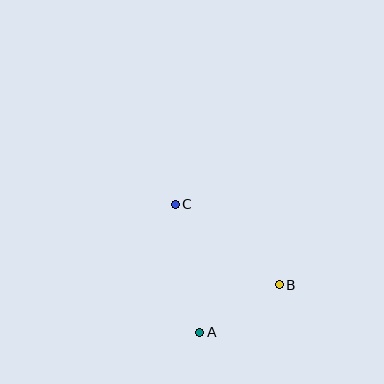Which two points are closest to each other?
Points A and B are closest to each other.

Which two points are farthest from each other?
Points B and C are farthest from each other.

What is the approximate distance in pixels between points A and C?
The distance between A and C is approximately 131 pixels.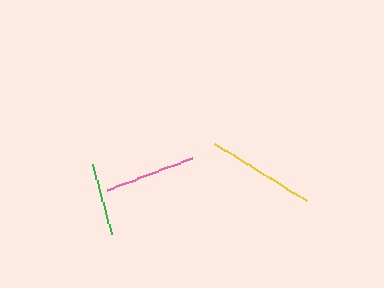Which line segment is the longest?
The yellow line is the longest at approximately 108 pixels.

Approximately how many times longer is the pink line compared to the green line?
The pink line is approximately 1.3 times the length of the green line.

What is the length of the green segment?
The green segment is approximately 72 pixels long.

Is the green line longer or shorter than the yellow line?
The yellow line is longer than the green line.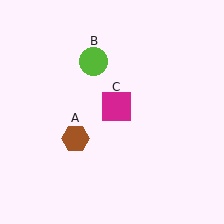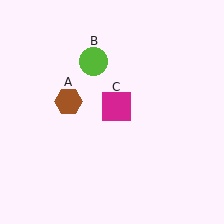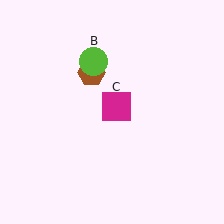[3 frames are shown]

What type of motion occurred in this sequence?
The brown hexagon (object A) rotated clockwise around the center of the scene.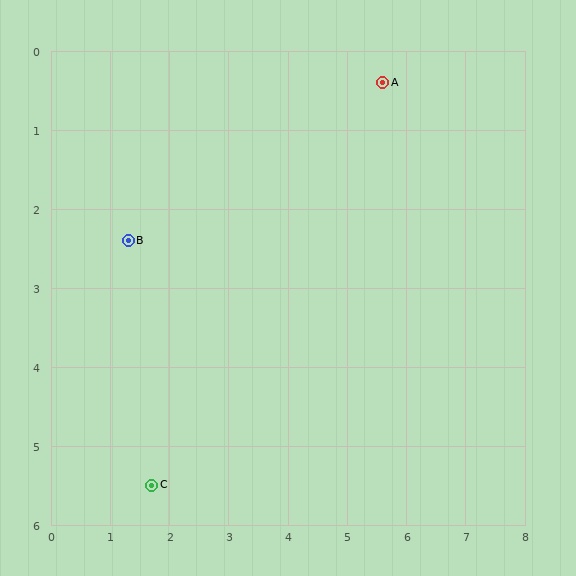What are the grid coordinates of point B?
Point B is at approximately (1.3, 2.4).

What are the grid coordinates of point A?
Point A is at approximately (5.6, 0.4).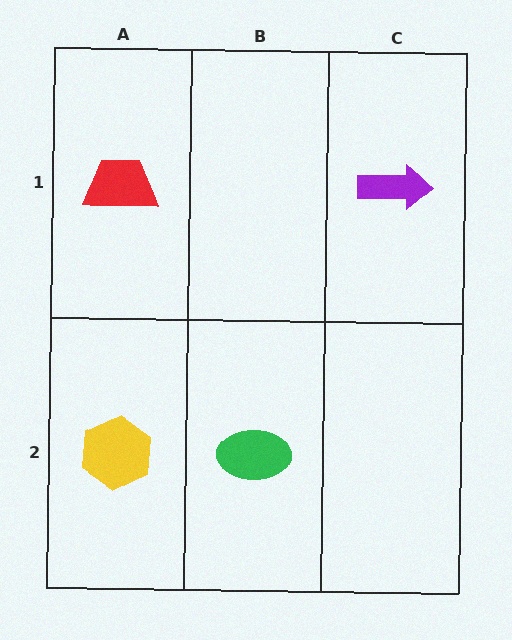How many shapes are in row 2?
2 shapes.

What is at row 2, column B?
A green ellipse.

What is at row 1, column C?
A purple arrow.